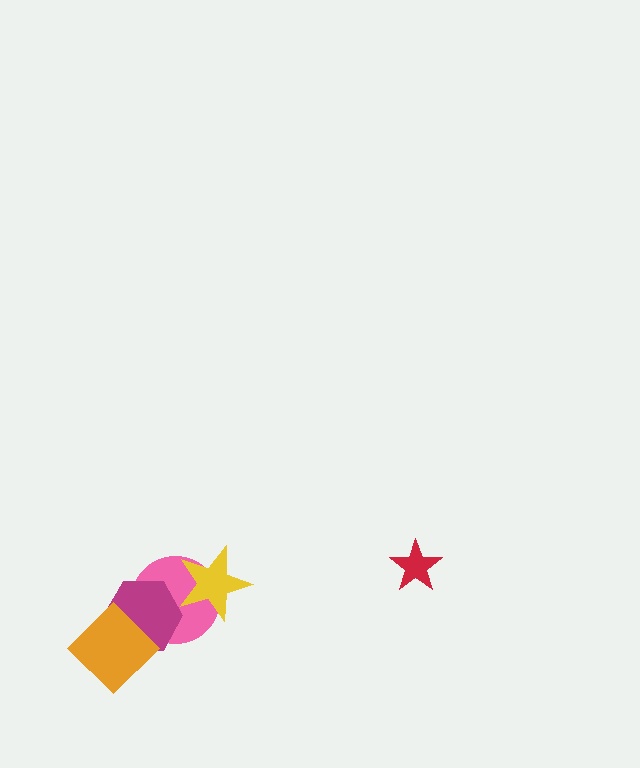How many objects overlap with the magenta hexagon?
2 objects overlap with the magenta hexagon.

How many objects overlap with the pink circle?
3 objects overlap with the pink circle.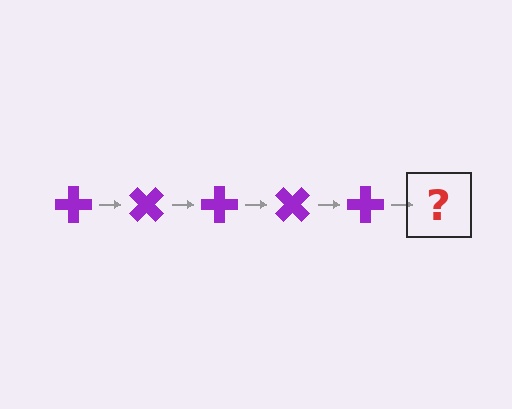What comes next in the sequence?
The next element should be a purple cross rotated 225 degrees.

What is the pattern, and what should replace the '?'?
The pattern is that the cross rotates 45 degrees each step. The '?' should be a purple cross rotated 225 degrees.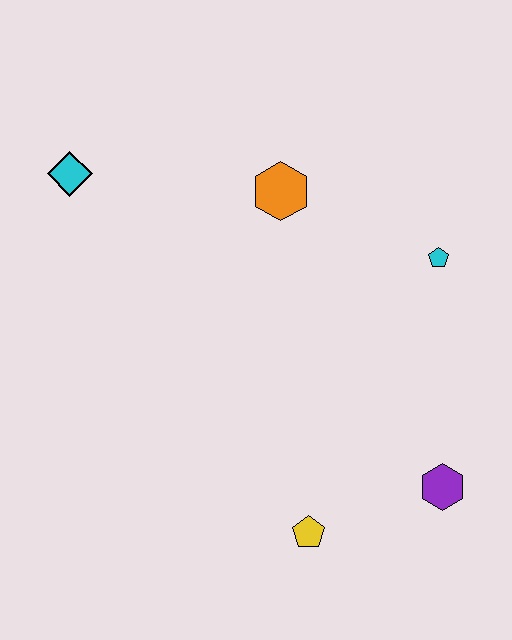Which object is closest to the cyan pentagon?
The orange hexagon is closest to the cyan pentagon.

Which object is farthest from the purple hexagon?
The cyan diamond is farthest from the purple hexagon.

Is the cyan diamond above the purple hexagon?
Yes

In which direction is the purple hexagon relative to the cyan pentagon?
The purple hexagon is below the cyan pentagon.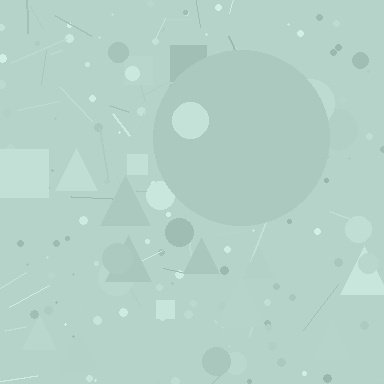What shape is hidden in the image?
A circle is hidden in the image.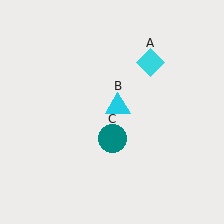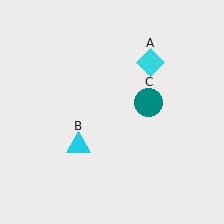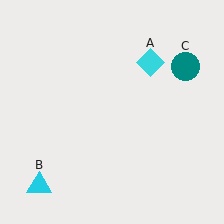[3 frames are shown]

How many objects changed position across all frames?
2 objects changed position: cyan triangle (object B), teal circle (object C).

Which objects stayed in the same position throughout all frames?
Cyan diamond (object A) remained stationary.